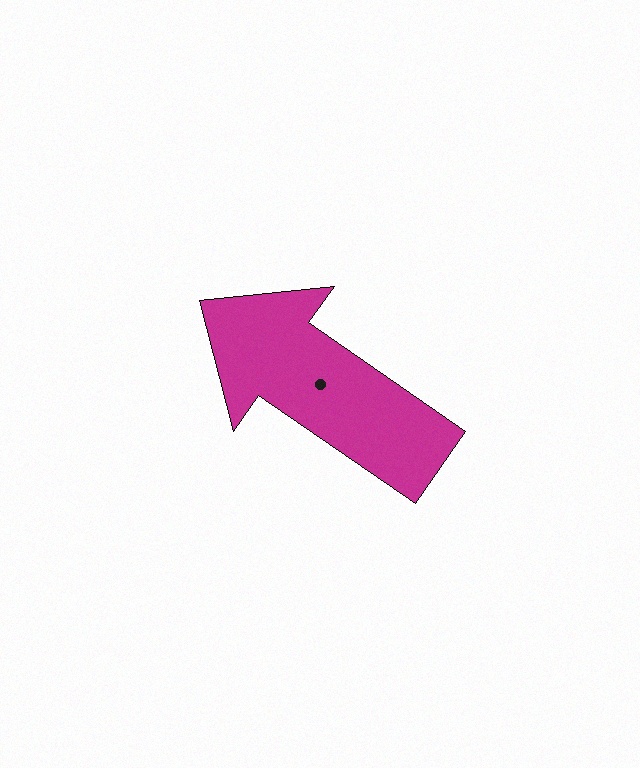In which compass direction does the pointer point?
Northwest.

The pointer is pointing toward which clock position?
Roughly 10 o'clock.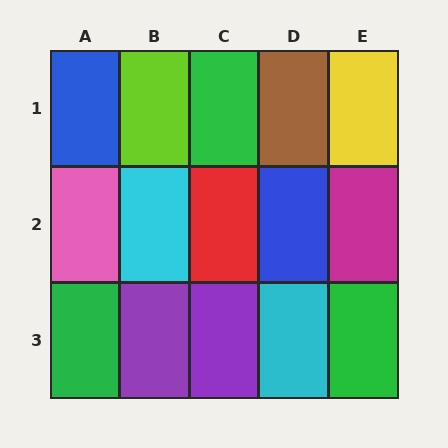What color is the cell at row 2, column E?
Magenta.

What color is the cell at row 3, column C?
Purple.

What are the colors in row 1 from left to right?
Blue, lime, green, brown, yellow.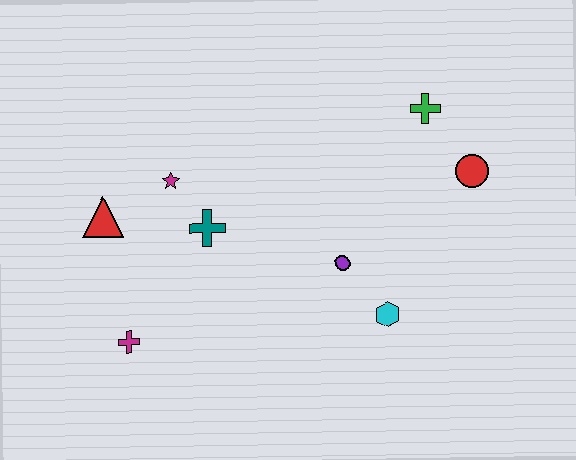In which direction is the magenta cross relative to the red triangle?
The magenta cross is below the red triangle.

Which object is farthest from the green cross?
The magenta cross is farthest from the green cross.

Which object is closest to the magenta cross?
The red triangle is closest to the magenta cross.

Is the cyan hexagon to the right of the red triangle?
Yes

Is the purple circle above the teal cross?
No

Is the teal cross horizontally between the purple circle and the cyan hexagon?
No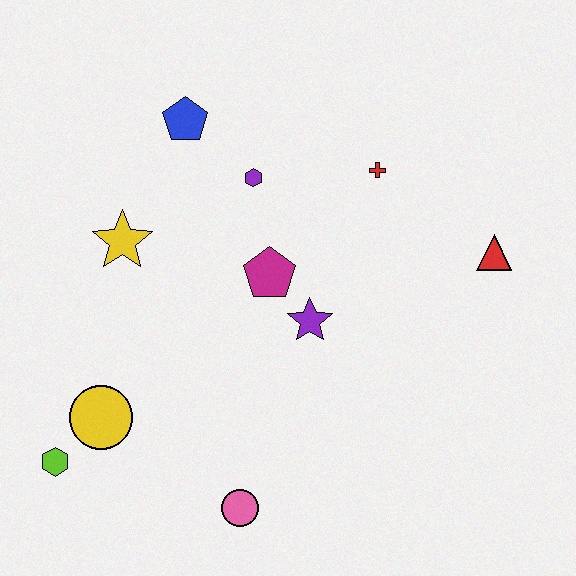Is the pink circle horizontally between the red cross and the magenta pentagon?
No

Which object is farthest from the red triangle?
The lime hexagon is farthest from the red triangle.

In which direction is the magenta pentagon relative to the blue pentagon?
The magenta pentagon is below the blue pentagon.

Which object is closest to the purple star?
The magenta pentagon is closest to the purple star.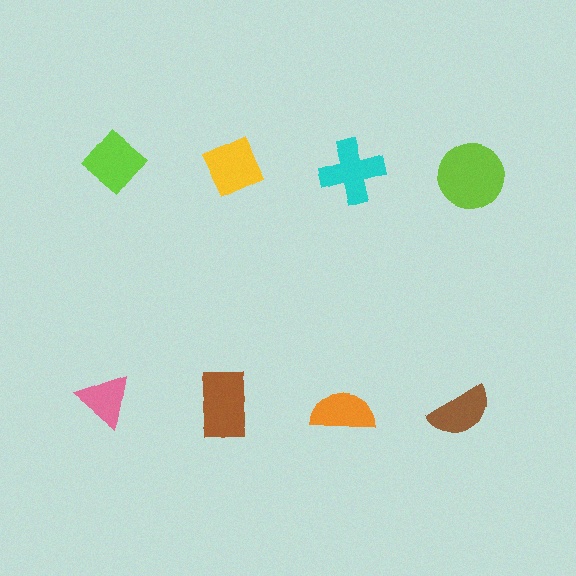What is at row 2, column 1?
A pink triangle.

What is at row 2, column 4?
A brown semicircle.